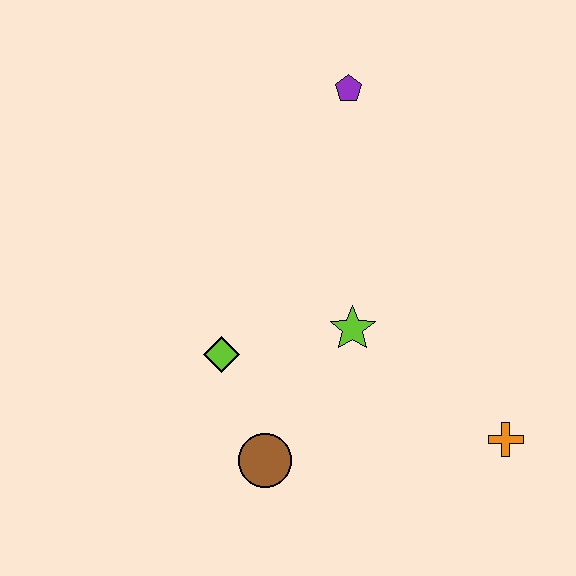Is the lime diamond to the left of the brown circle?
Yes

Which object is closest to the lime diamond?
The brown circle is closest to the lime diamond.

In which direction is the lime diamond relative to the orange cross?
The lime diamond is to the left of the orange cross.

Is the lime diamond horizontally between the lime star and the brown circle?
No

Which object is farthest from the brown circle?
The purple pentagon is farthest from the brown circle.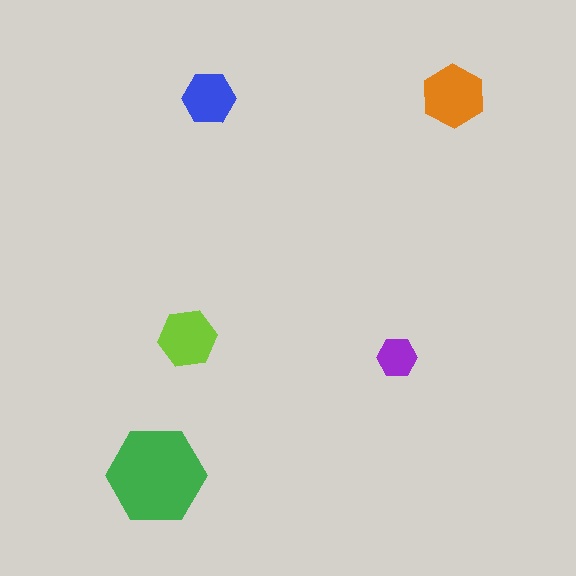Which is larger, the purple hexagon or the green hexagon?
The green one.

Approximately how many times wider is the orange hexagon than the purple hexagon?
About 1.5 times wider.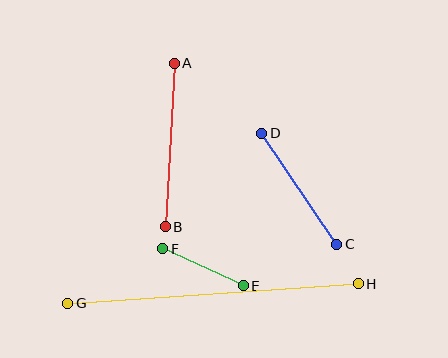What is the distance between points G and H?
The distance is approximately 291 pixels.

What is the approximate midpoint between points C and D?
The midpoint is at approximately (299, 189) pixels.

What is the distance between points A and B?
The distance is approximately 163 pixels.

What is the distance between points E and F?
The distance is approximately 88 pixels.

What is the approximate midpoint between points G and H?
The midpoint is at approximately (213, 293) pixels.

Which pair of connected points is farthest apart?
Points G and H are farthest apart.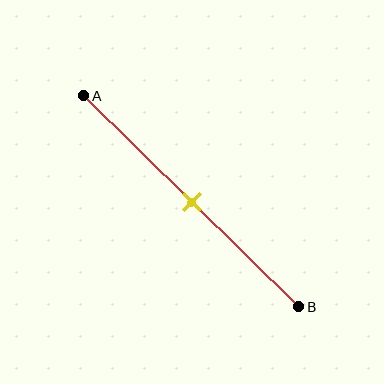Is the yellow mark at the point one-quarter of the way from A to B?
No, the mark is at about 50% from A, not at the 25% one-quarter point.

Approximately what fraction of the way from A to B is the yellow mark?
The yellow mark is approximately 50% of the way from A to B.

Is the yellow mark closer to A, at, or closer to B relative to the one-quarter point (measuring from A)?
The yellow mark is closer to point B than the one-quarter point of segment AB.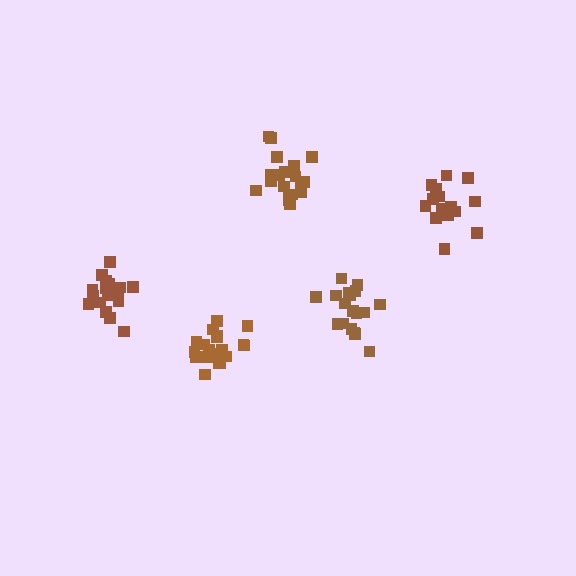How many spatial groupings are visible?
There are 5 spatial groupings.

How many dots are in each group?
Group 1: 15 dots, Group 2: 20 dots, Group 3: 17 dots, Group 4: 18 dots, Group 5: 21 dots (91 total).